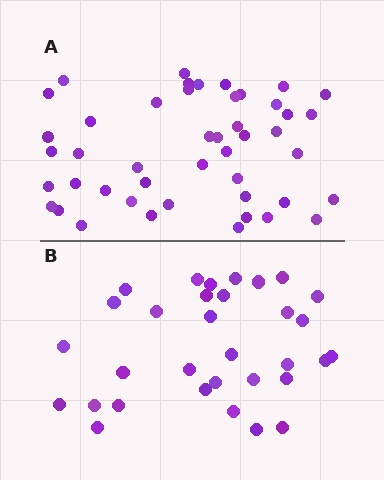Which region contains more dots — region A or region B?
Region A (the top region) has more dots.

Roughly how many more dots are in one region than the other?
Region A has approximately 15 more dots than region B.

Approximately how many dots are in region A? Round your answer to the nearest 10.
About 50 dots. (The exact count is 46, which rounds to 50.)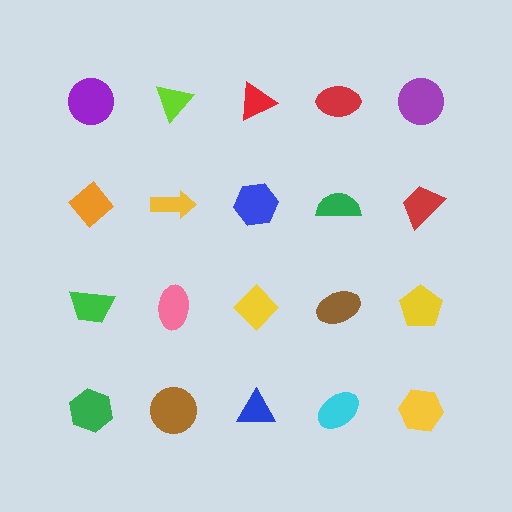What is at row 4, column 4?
A cyan ellipse.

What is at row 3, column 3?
A yellow diamond.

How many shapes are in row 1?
5 shapes.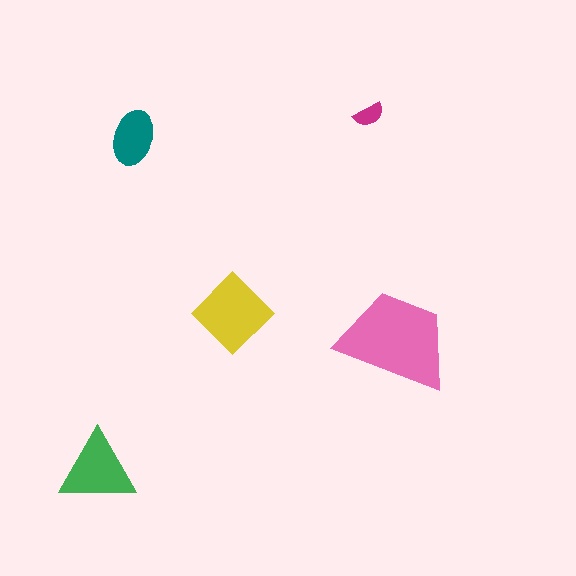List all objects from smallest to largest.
The magenta semicircle, the teal ellipse, the green triangle, the yellow diamond, the pink trapezoid.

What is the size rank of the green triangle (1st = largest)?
3rd.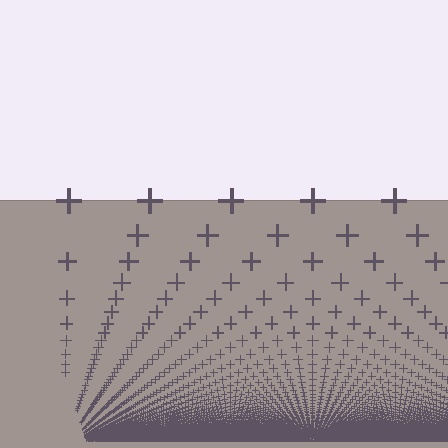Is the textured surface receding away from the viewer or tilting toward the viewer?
The surface appears to tilt toward the viewer. Texture elements get larger and sparser toward the top.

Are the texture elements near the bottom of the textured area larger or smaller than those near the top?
Smaller. The gradient is inverted — elements near the bottom are smaller and denser.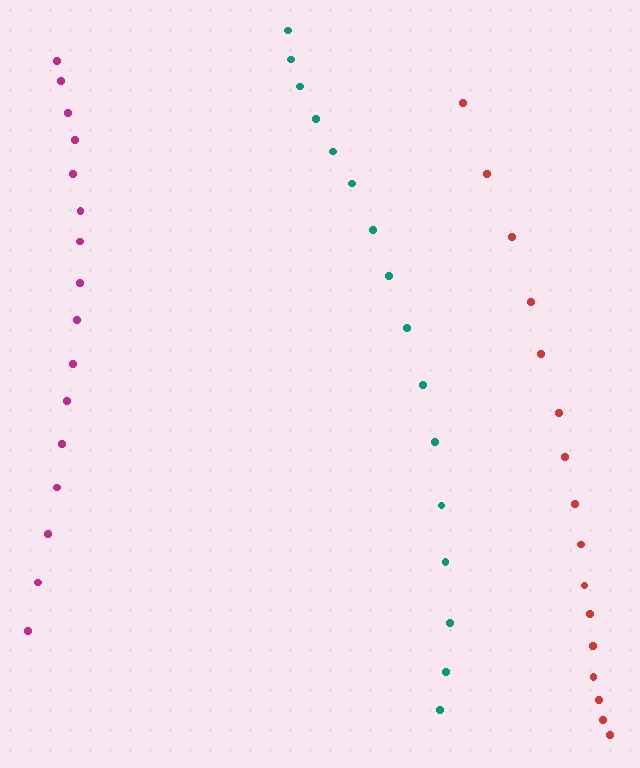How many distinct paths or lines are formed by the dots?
There are 3 distinct paths.